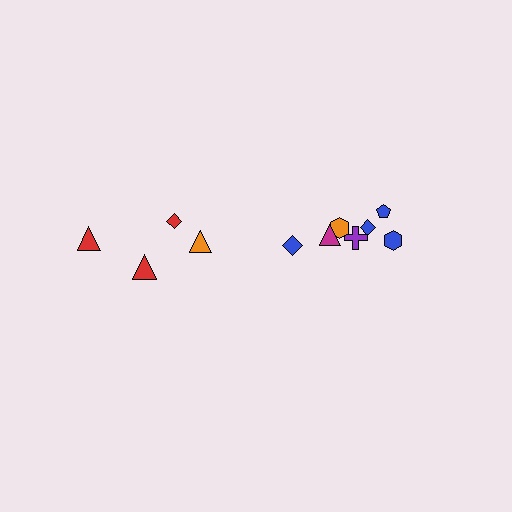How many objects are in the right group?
There are 7 objects.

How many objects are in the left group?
There are 4 objects.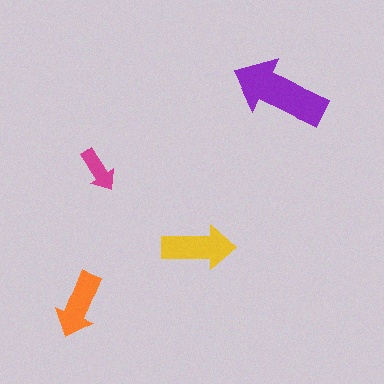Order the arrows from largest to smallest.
the purple one, the yellow one, the orange one, the magenta one.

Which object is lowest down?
The orange arrow is bottommost.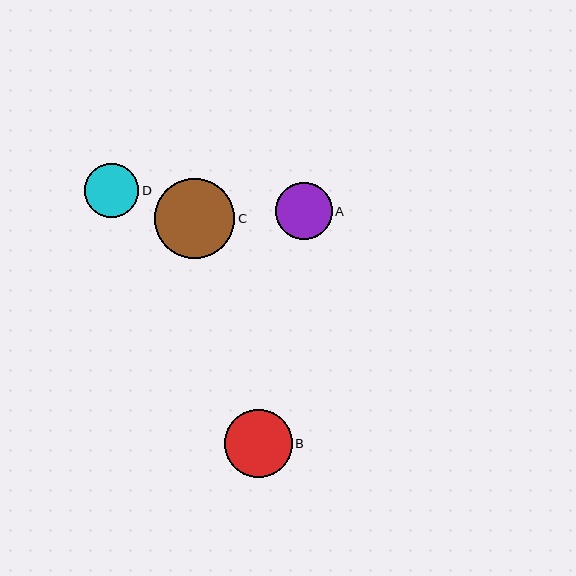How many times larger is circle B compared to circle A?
Circle B is approximately 1.2 times the size of circle A.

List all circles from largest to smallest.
From largest to smallest: C, B, A, D.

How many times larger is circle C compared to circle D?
Circle C is approximately 1.5 times the size of circle D.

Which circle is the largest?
Circle C is the largest with a size of approximately 80 pixels.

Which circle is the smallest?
Circle D is the smallest with a size of approximately 54 pixels.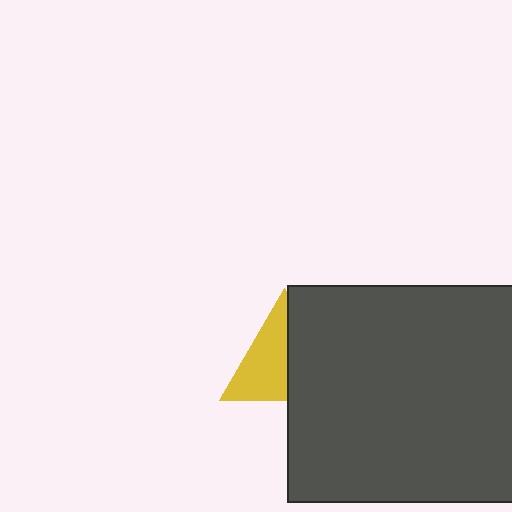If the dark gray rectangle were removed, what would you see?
You would see the complete yellow triangle.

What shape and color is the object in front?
The object in front is a dark gray rectangle.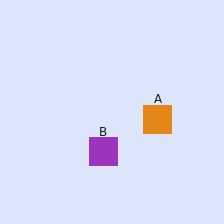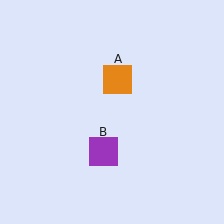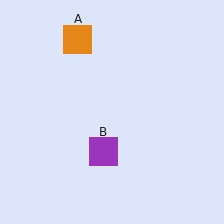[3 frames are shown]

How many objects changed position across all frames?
1 object changed position: orange square (object A).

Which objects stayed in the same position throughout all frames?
Purple square (object B) remained stationary.